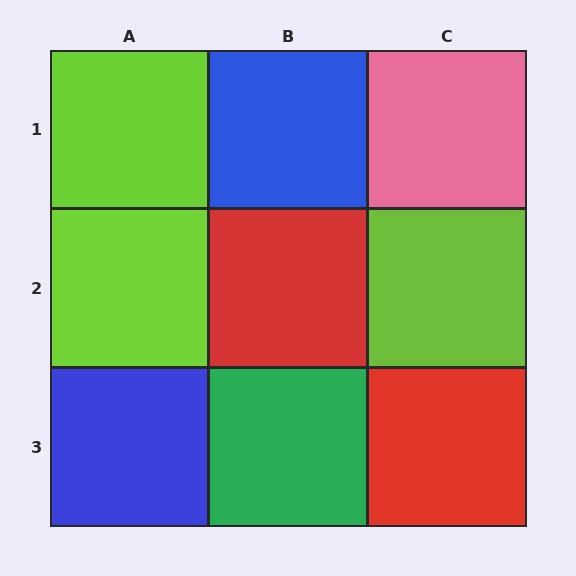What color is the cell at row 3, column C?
Red.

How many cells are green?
1 cell is green.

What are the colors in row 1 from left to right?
Lime, blue, pink.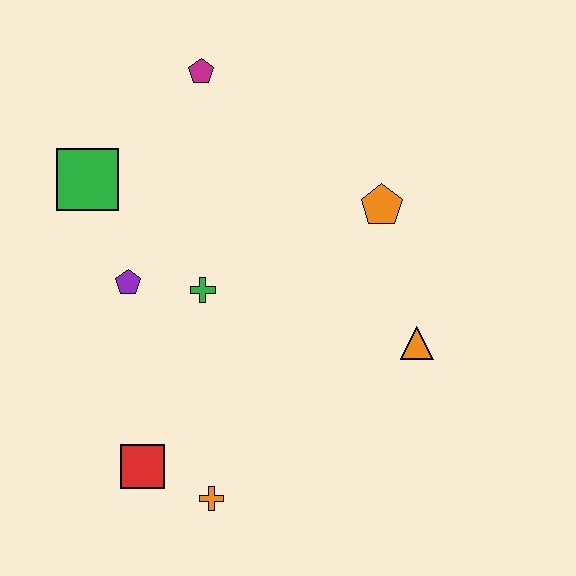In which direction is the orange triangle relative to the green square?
The orange triangle is to the right of the green square.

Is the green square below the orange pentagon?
No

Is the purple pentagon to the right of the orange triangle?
No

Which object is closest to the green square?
The purple pentagon is closest to the green square.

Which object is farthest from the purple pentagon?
The orange triangle is farthest from the purple pentagon.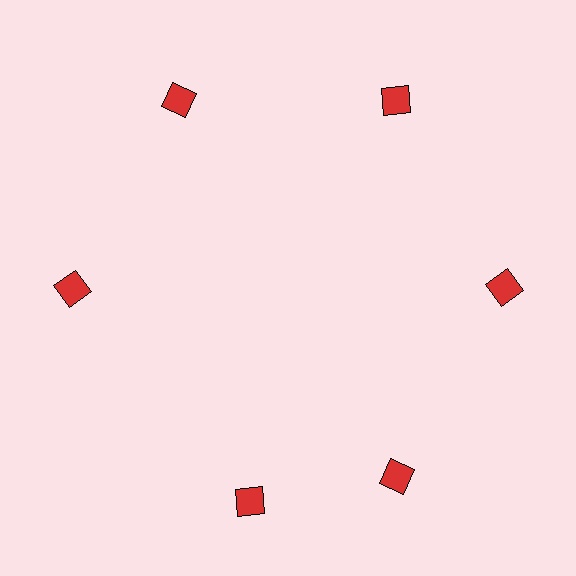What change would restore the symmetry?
The symmetry would be restored by rotating it back into even spacing with its neighbors so that all 6 diamonds sit at equal angles and equal distance from the center.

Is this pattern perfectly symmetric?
No. The 6 red diamonds are arranged in a ring, but one element near the 7 o'clock position is rotated out of alignment along the ring, breaking the 6-fold rotational symmetry.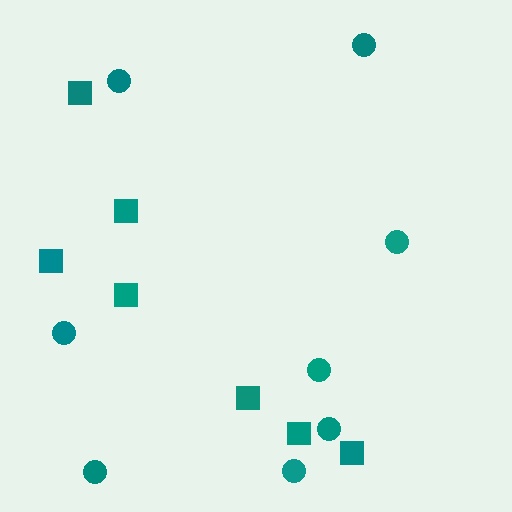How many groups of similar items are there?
There are 2 groups: one group of squares (7) and one group of circles (8).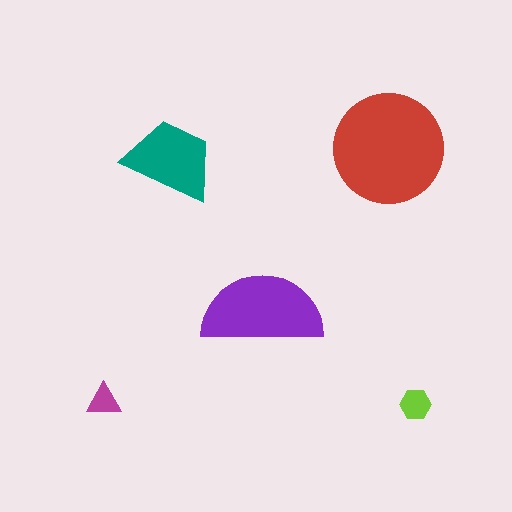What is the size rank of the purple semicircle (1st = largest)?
2nd.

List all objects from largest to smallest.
The red circle, the purple semicircle, the teal trapezoid, the lime hexagon, the magenta triangle.